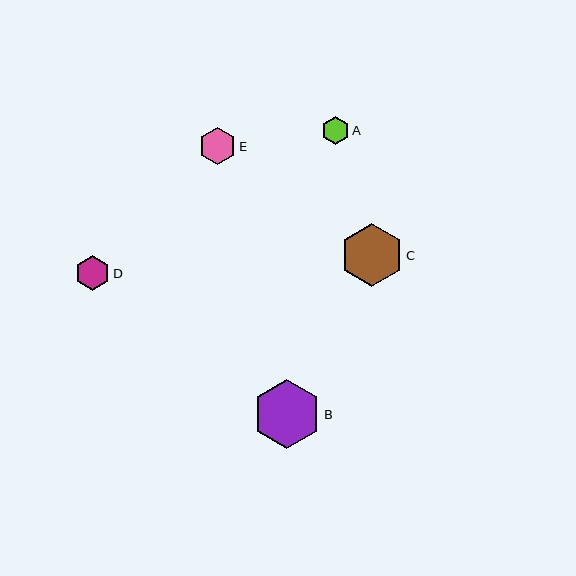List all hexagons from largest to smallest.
From largest to smallest: B, C, E, D, A.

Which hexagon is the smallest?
Hexagon A is the smallest with a size of approximately 27 pixels.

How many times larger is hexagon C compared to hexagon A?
Hexagon C is approximately 2.3 times the size of hexagon A.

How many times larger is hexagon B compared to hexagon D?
Hexagon B is approximately 2.0 times the size of hexagon D.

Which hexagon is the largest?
Hexagon B is the largest with a size of approximately 69 pixels.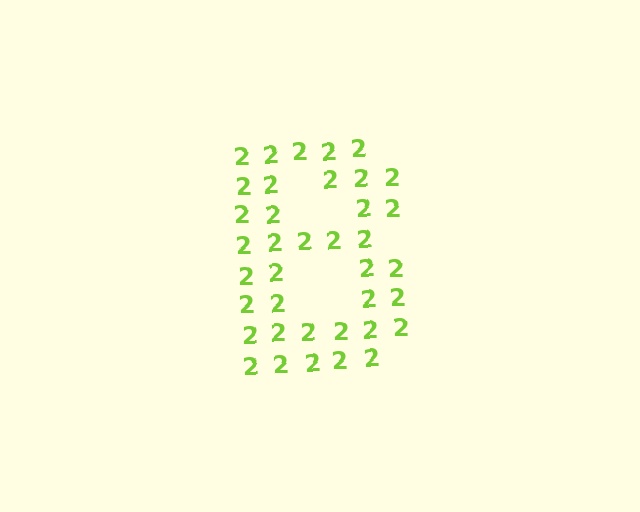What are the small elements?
The small elements are digit 2's.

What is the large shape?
The large shape is the letter B.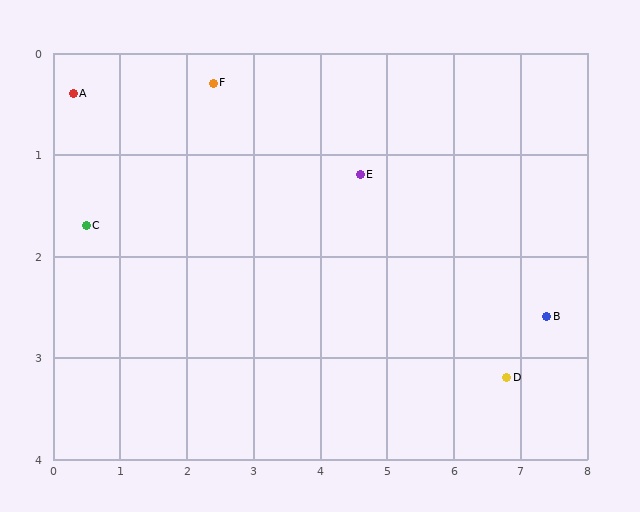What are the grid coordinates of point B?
Point B is at approximately (7.4, 2.6).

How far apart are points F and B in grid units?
Points F and B are about 5.5 grid units apart.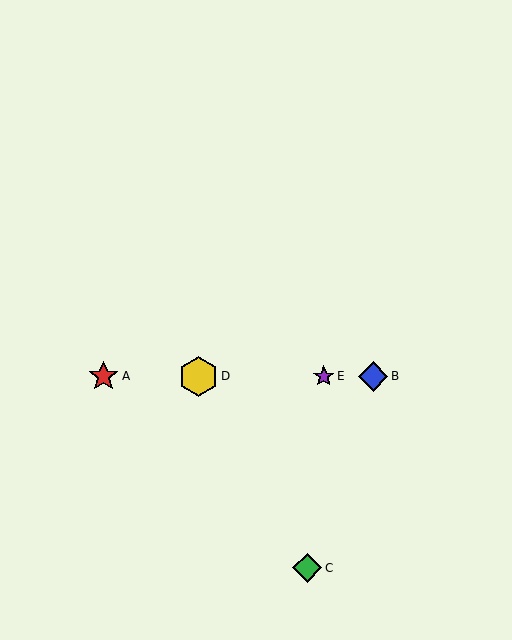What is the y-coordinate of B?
Object B is at y≈376.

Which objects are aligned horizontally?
Objects A, B, D, E are aligned horizontally.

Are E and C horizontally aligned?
No, E is at y≈376 and C is at y≈568.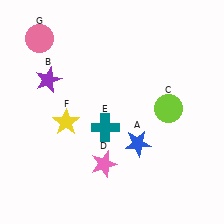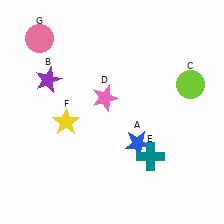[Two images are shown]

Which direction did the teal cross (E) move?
The teal cross (E) moved right.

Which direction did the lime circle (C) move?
The lime circle (C) moved up.